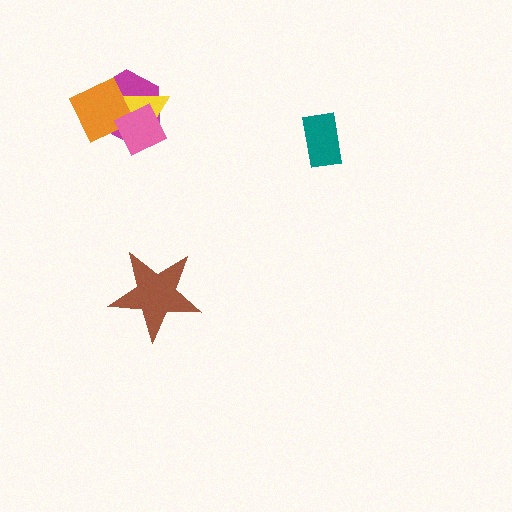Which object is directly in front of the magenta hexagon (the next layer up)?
The yellow triangle is directly in front of the magenta hexagon.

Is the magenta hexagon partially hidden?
Yes, it is partially covered by another shape.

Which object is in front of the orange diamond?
The pink diamond is in front of the orange diamond.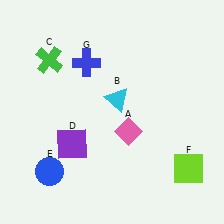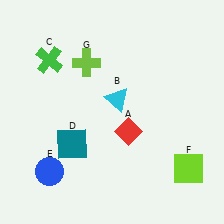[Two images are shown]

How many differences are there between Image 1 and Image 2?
There are 3 differences between the two images.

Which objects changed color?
A changed from pink to red. D changed from purple to teal. G changed from blue to lime.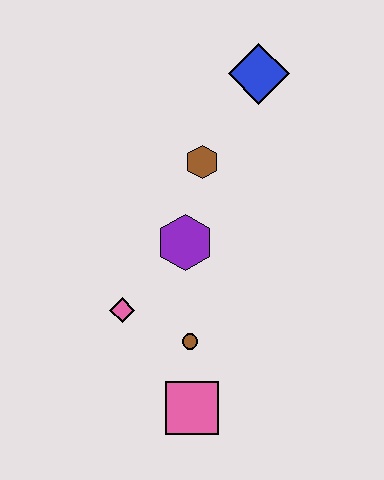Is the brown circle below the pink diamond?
Yes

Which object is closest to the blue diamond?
The brown hexagon is closest to the blue diamond.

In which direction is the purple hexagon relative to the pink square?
The purple hexagon is above the pink square.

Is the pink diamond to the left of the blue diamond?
Yes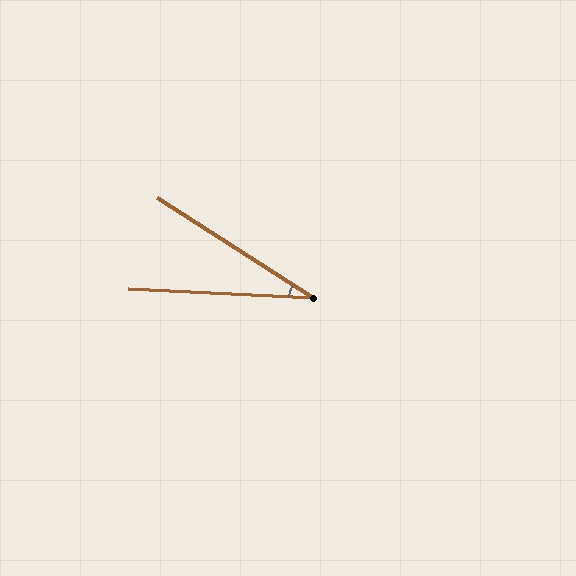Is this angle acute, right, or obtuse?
It is acute.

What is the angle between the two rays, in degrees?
Approximately 30 degrees.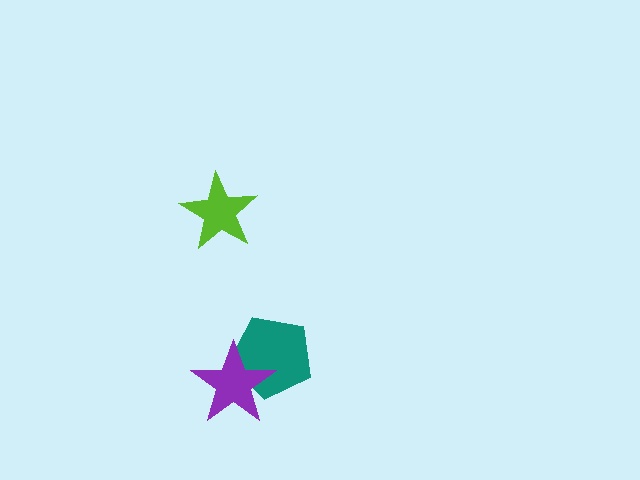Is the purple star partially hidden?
No, no other shape covers it.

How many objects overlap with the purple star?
1 object overlaps with the purple star.